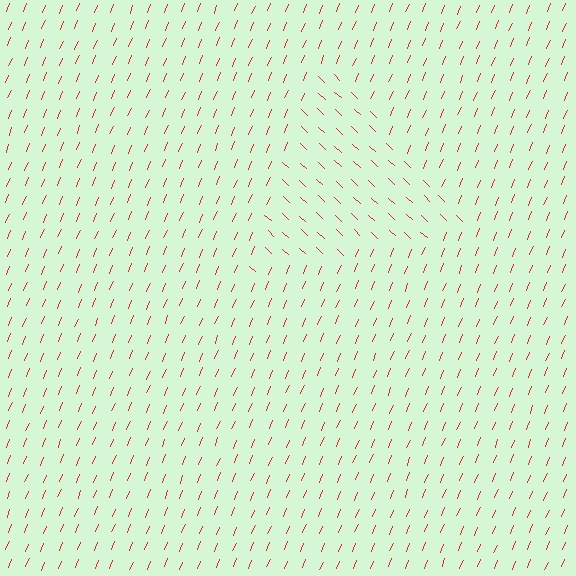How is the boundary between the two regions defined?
The boundary is defined purely by a change in line orientation (approximately 69 degrees difference). All lines are the same color and thickness.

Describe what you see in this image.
The image is filled with small red line segments. A triangle region in the image has lines oriented differently from the surrounding lines, creating a visible texture boundary.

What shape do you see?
I see a triangle.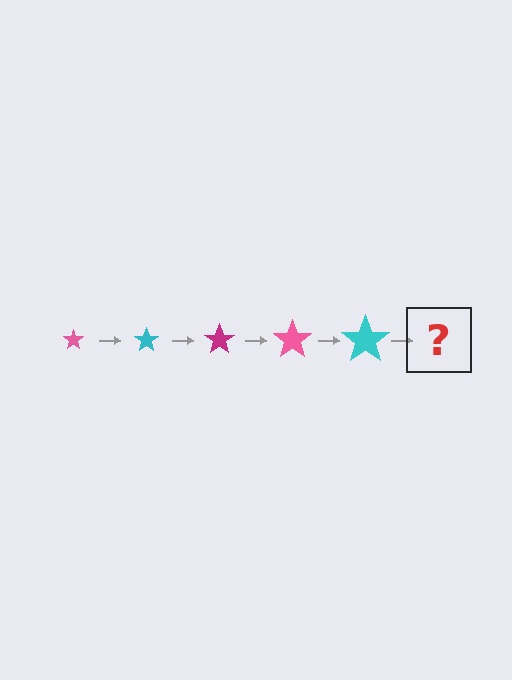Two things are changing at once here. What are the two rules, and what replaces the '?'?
The two rules are that the star grows larger each step and the color cycles through pink, cyan, and magenta. The '?' should be a magenta star, larger than the previous one.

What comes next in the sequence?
The next element should be a magenta star, larger than the previous one.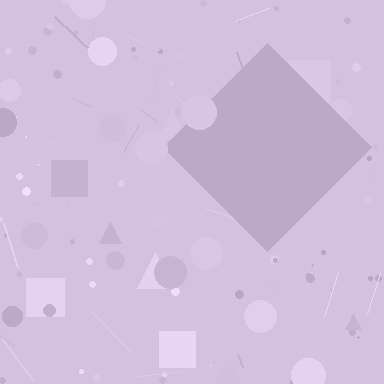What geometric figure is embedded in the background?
A diamond is embedded in the background.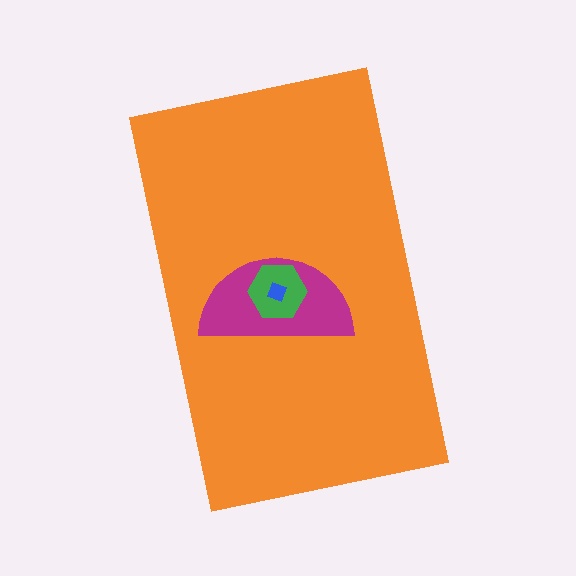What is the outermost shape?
The orange rectangle.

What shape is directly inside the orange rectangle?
The magenta semicircle.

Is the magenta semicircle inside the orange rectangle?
Yes.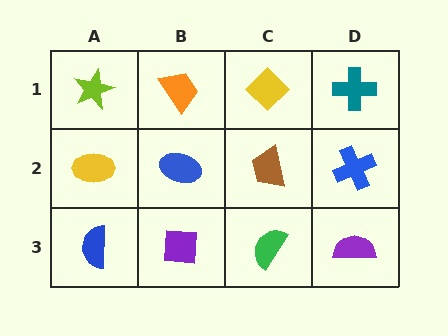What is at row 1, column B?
An orange trapezoid.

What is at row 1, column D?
A teal cross.